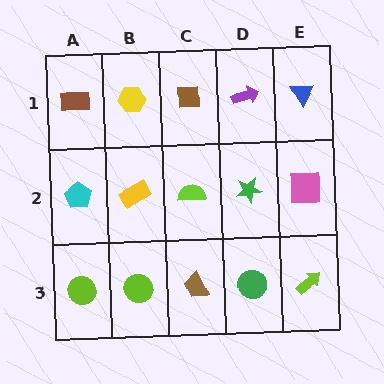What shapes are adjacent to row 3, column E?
A pink square (row 2, column E), a green circle (row 3, column D).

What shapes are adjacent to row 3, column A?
A cyan pentagon (row 2, column A), a lime circle (row 3, column B).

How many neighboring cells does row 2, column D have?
4.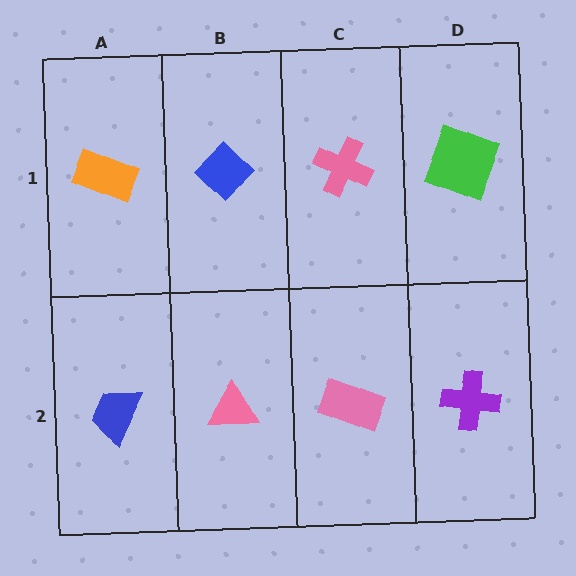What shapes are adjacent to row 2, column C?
A pink cross (row 1, column C), a pink triangle (row 2, column B), a purple cross (row 2, column D).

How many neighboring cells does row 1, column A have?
2.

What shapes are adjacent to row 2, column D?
A green square (row 1, column D), a pink rectangle (row 2, column C).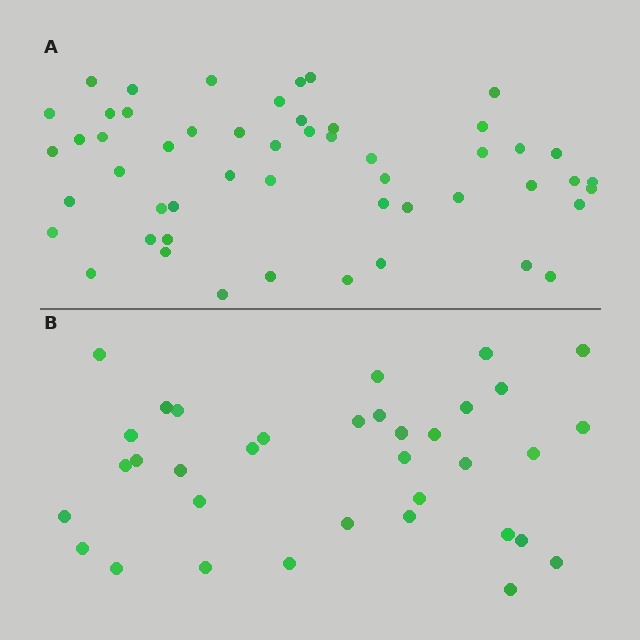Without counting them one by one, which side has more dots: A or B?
Region A (the top region) has more dots.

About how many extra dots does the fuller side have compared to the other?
Region A has approximately 15 more dots than region B.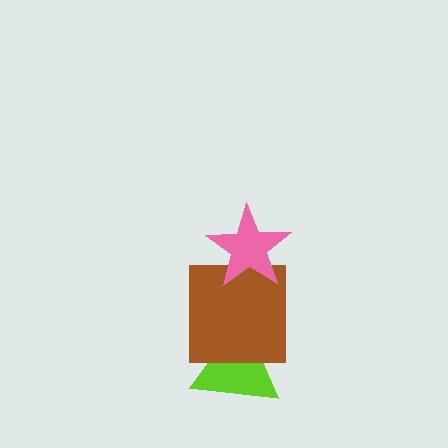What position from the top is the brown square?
The brown square is 2nd from the top.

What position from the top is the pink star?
The pink star is 1st from the top.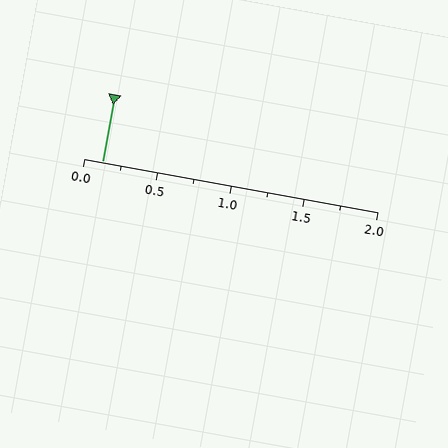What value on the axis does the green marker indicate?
The marker indicates approximately 0.12.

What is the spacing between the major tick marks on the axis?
The major ticks are spaced 0.5 apart.